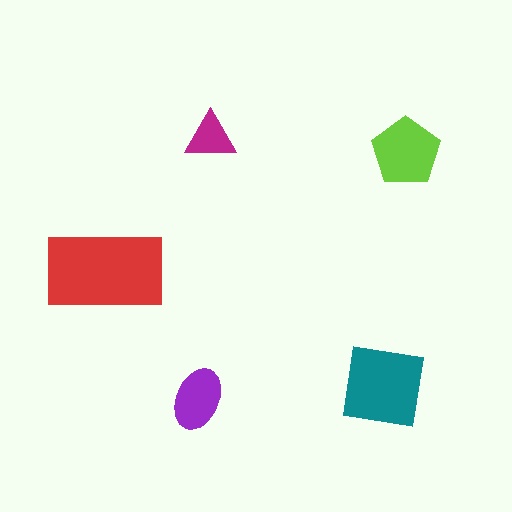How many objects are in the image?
There are 5 objects in the image.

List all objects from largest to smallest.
The red rectangle, the teal square, the lime pentagon, the purple ellipse, the magenta triangle.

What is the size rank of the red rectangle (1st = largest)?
1st.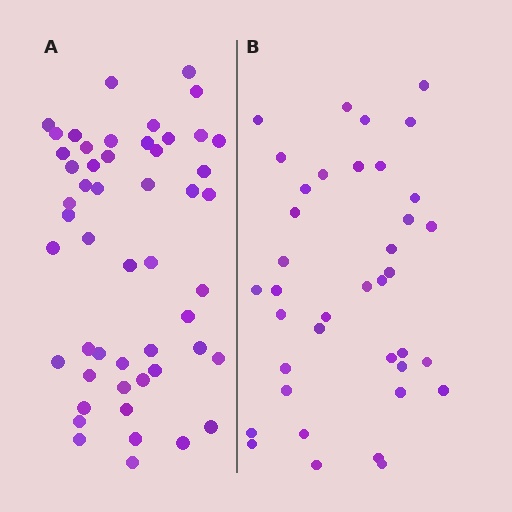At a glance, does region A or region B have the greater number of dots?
Region A (the left region) has more dots.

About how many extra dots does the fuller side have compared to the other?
Region A has approximately 15 more dots than region B.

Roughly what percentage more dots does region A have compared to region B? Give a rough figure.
About 35% more.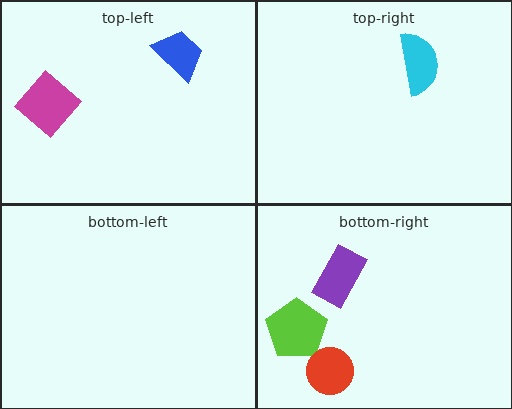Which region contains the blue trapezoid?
The top-left region.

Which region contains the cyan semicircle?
The top-right region.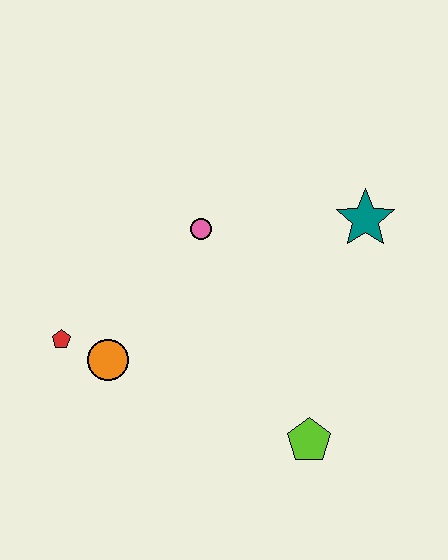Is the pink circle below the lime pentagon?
No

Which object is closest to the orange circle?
The red pentagon is closest to the orange circle.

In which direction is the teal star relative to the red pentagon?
The teal star is to the right of the red pentagon.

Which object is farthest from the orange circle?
The teal star is farthest from the orange circle.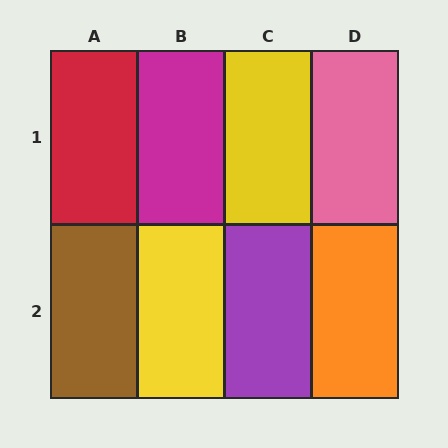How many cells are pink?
1 cell is pink.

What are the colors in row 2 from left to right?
Brown, yellow, purple, orange.